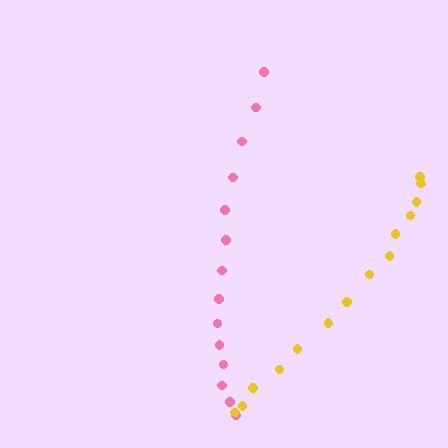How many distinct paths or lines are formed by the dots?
There are 2 distinct paths.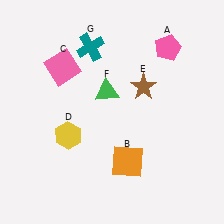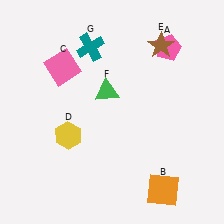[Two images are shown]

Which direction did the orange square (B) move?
The orange square (B) moved right.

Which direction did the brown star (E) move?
The brown star (E) moved up.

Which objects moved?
The objects that moved are: the orange square (B), the brown star (E).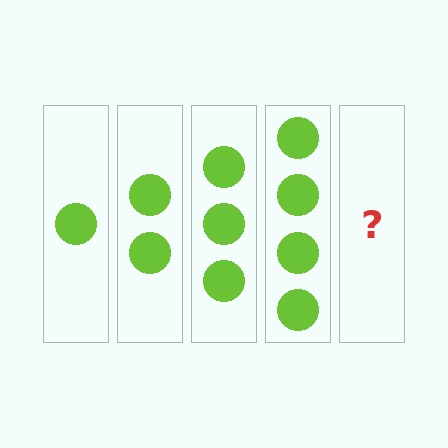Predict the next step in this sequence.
The next step is 5 circles.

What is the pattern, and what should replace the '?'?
The pattern is that each step adds one more circle. The '?' should be 5 circles.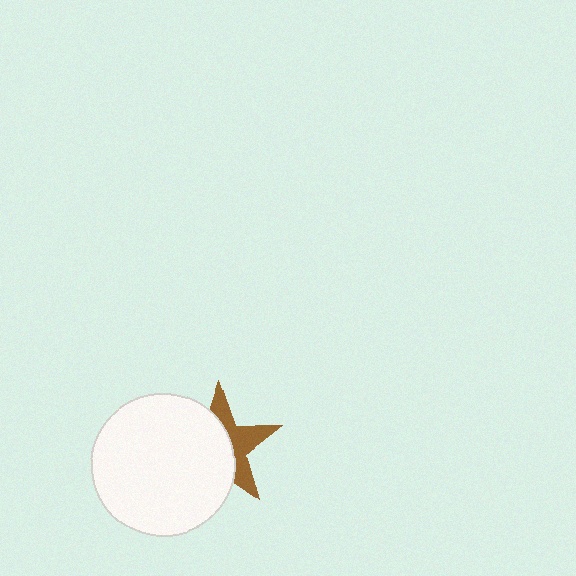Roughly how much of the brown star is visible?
A small part of it is visible (roughly 41%).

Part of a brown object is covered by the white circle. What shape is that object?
It is a star.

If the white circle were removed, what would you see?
You would see the complete brown star.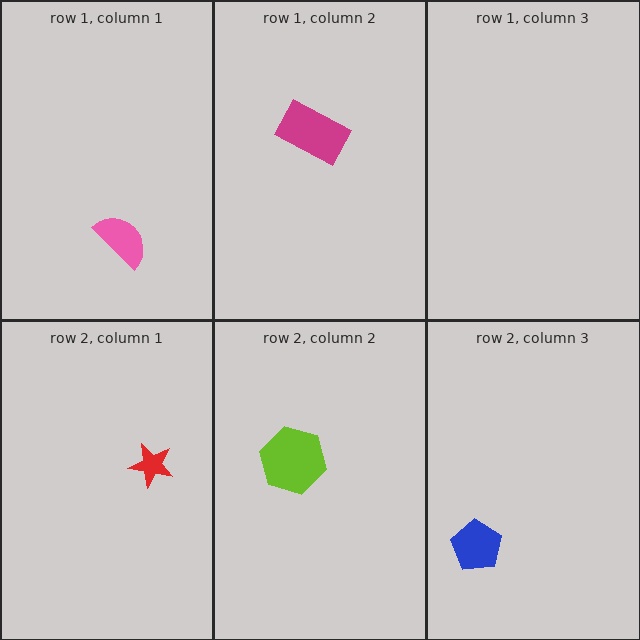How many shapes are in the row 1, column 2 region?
1.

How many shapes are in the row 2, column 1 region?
1.